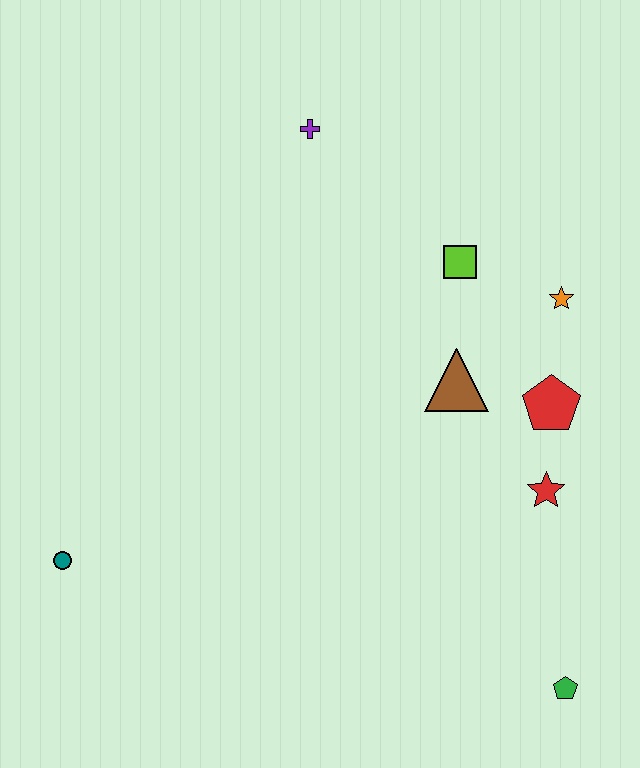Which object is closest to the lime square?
The orange star is closest to the lime square.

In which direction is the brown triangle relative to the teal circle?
The brown triangle is to the right of the teal circle.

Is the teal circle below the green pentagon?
No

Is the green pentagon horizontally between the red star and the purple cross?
No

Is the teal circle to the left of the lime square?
Yes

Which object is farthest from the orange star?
The teal circle is farthest from the orange star.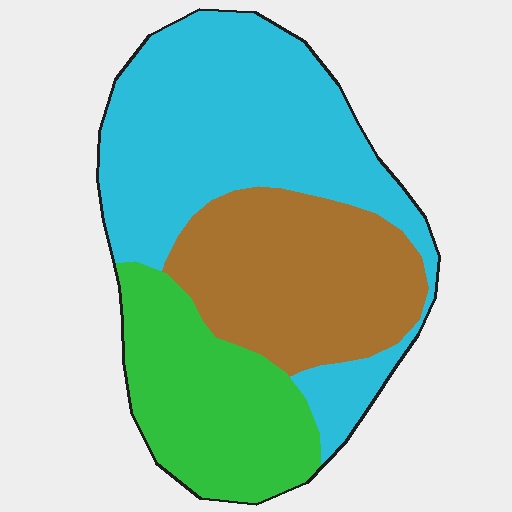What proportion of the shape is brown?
Brown takes up between a sixth and a third of the shape.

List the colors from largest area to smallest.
From largest to smallest: cyan, brown, green.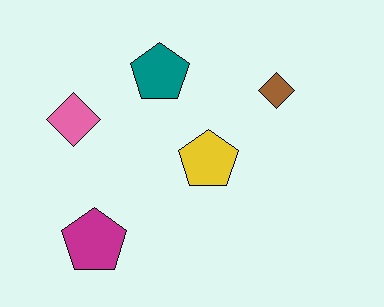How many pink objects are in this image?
There is 1 pink object.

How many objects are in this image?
There are 5 objects.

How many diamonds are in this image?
There are 2 diamonds.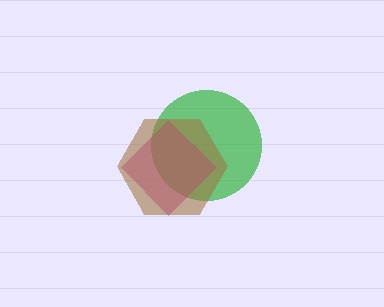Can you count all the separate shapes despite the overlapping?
Yes, there are 3 separate shapes.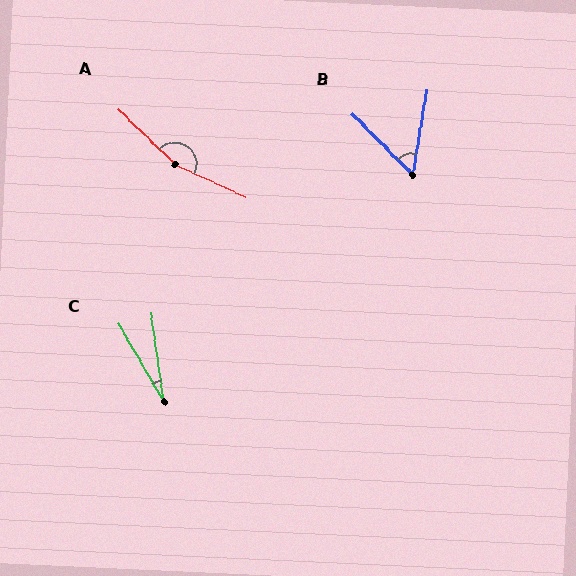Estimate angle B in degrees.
Approximately 55 degrees.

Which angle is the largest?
A, at approximately 160 degrees.